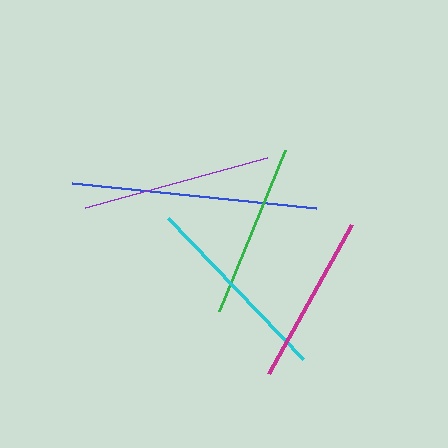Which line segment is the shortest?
The magenta line is the shortest at approximately 170 pixels.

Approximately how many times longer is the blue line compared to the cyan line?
The blue line is approximately 1.2 times the length of the cyan line.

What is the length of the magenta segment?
The magenta segment is approximately 170 pixels long.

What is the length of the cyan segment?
The cyan segment is approximately 196 pixels long.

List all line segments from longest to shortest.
From longest to shortest: blue, cyan, purple, green, magenta.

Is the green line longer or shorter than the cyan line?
The cyan line is longer than the green line.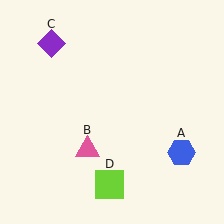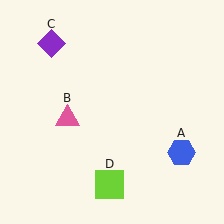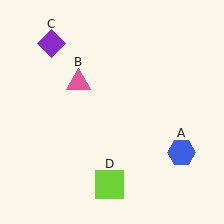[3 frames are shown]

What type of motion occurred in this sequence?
The pink triangle (object B) rotated clockwise around the center of the scene.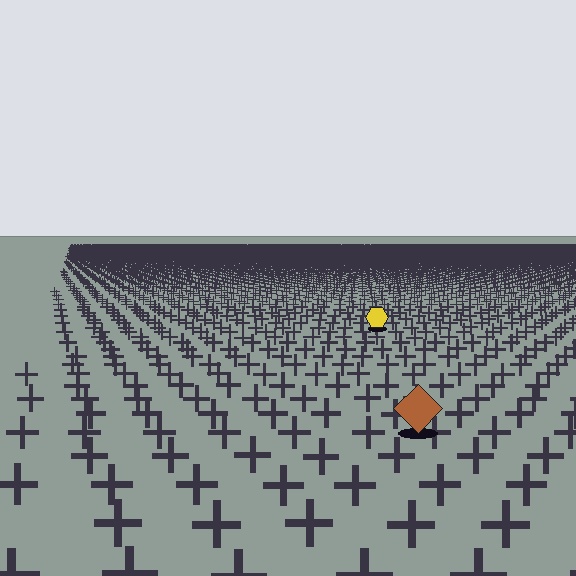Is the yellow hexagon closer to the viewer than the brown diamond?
No. The brown diamond is closer — you can tell from the texture gradient: the ground texture is coarser near it.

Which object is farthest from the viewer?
The yellow hexagon is farthest from the viewer. It appears smaller and the ground texture around it is denser.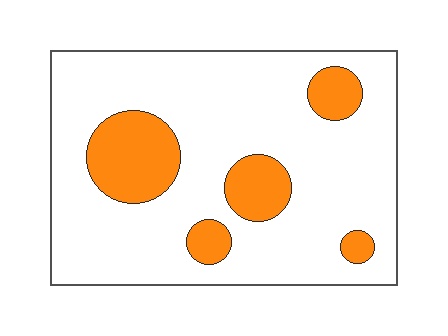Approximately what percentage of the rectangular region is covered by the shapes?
Approximately 20%.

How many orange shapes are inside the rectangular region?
5.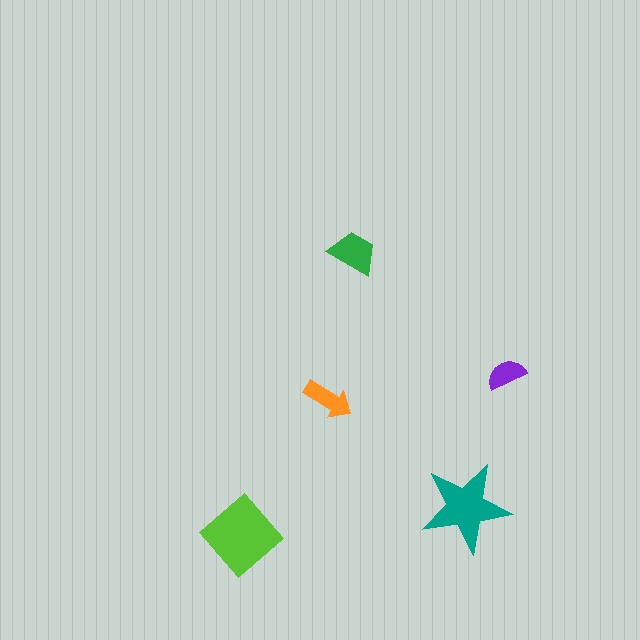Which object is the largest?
The lime diamond.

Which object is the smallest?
The purple semicircle.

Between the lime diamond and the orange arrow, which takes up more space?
The lime diamond.